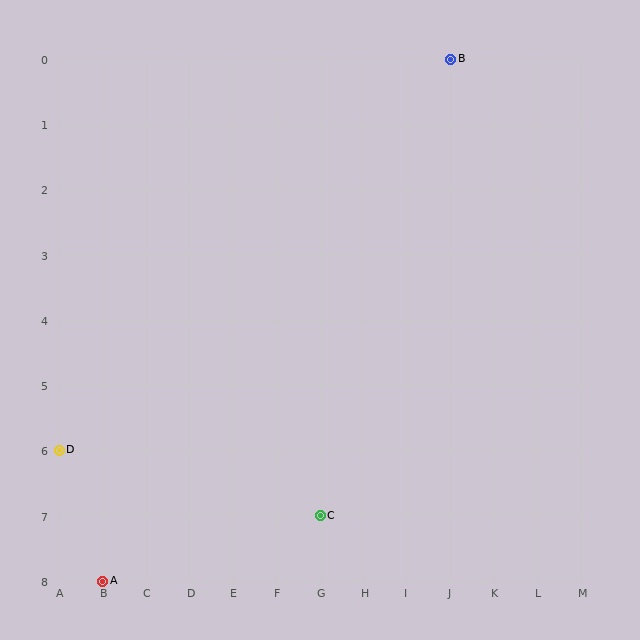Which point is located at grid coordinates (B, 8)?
Point A is at (B, 8).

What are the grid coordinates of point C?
Point C is at grid coordinates (G, 7).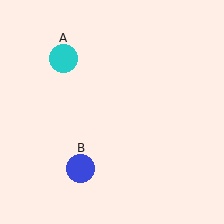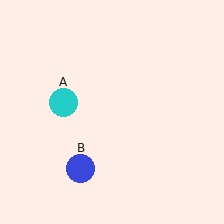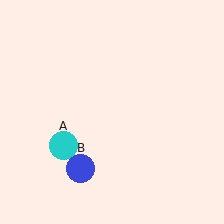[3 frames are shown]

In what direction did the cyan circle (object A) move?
The cyan circle (object A) moved down.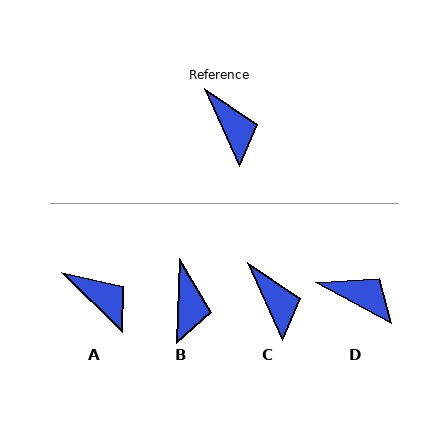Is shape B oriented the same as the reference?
No, it is off by about 26 degrees.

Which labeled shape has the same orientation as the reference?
C.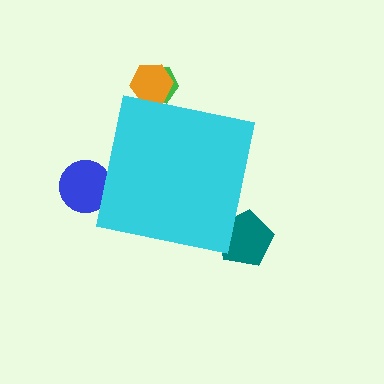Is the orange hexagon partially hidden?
Yes, the orange hexagon is partially hidden behind the cyan square.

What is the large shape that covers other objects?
A cyan square.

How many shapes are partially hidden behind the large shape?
4 shapes are partially hidden.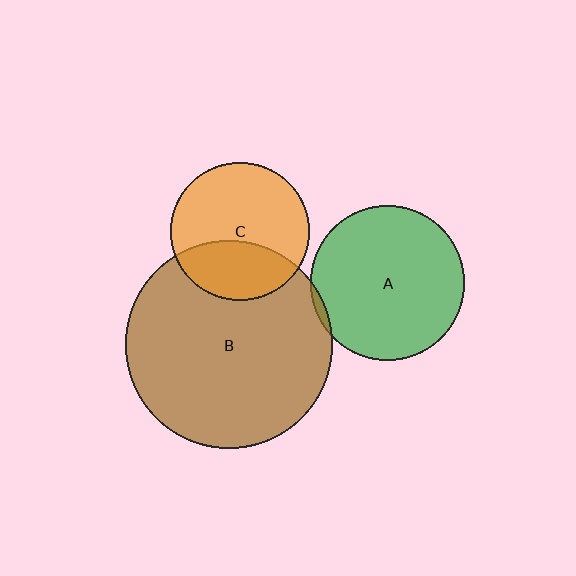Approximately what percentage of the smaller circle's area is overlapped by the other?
Approximately 35%.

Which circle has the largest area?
Circle B (brown).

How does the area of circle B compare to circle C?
Approximately 2.3 times.